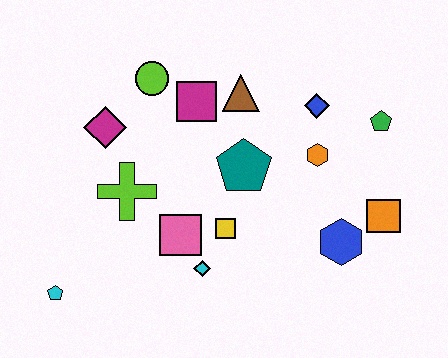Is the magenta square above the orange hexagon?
Yes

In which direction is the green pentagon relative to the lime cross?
The green pentagon is to the right of the lime cross.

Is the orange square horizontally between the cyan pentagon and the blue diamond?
No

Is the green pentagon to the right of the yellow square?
Yes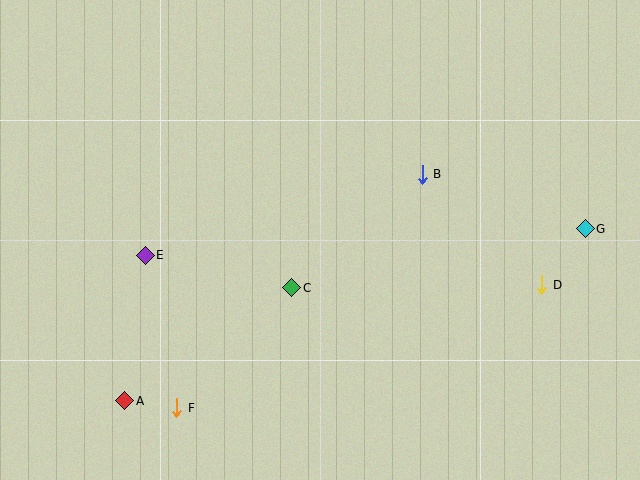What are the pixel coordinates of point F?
Point F is at (176, 408).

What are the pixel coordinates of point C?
Point C is at (291, 288).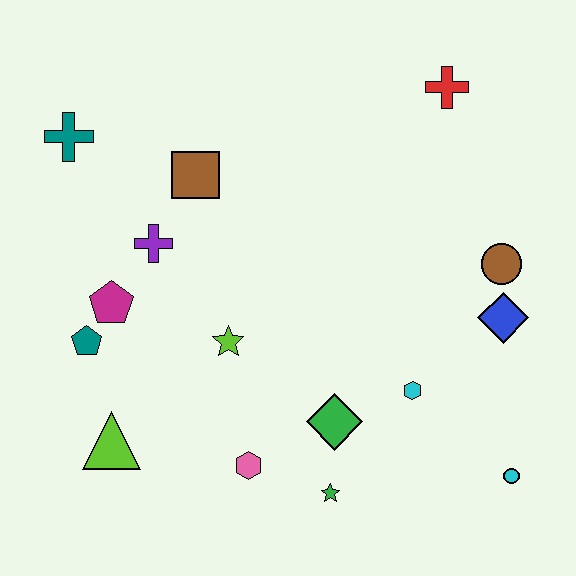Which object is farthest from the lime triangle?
The red cross is farthest from the lime triangle.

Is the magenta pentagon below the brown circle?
Yes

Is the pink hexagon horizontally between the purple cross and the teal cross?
No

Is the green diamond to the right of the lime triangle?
Yes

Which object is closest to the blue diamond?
The brown circle is closest to the blue diamond.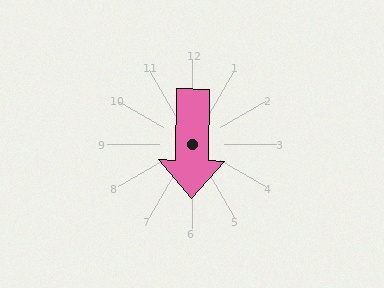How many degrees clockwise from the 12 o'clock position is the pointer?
Approximately 181 degrees.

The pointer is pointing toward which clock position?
Roughly 6 o'clock.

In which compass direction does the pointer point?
South.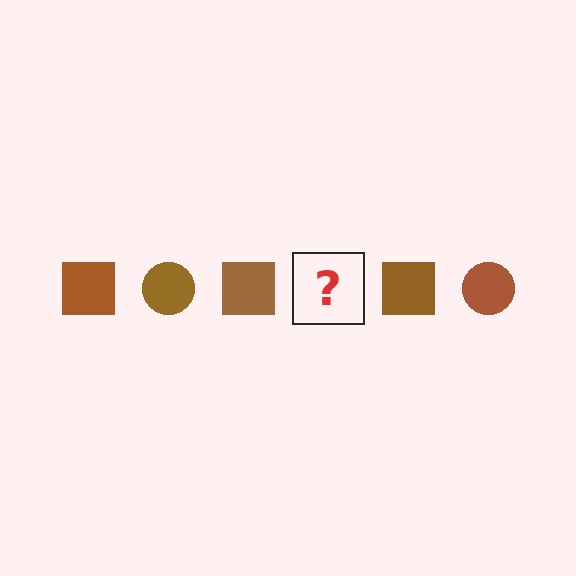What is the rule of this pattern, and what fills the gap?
The rule is that the pattern cycles through square, circle shapes in brown. The gap should be filled with a brown circle.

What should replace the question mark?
The question mark should be replaced with a brown circle.